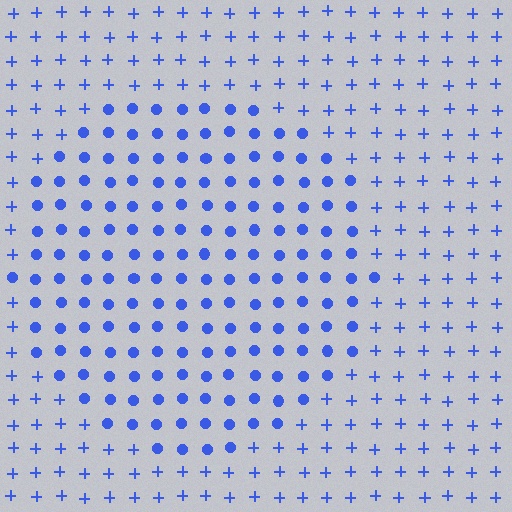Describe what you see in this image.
The image is filled with small blue elements arranged in a uniform grid. A circle-shaped region contains circles, while the surrounding area contains plus signs. The boundary is defined purely by the change in element shape.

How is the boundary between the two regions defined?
The boundary is defined by a change in element shape: circles inside vs. plus signs outside. All elements share the same color and spacing.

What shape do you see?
I see a circle.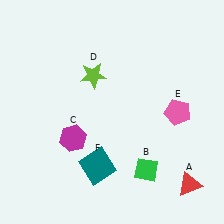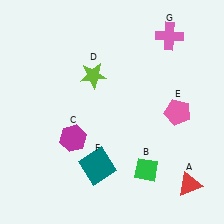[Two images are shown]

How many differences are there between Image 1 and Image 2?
There is 1 difference between the two images.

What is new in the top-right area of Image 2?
A pink cross (G) was added in the top-right area of Image 2.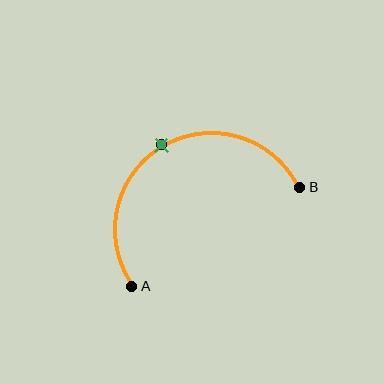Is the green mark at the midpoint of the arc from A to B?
Yes. The green mark lies on the arc at equal arc-length from both A and B — it is the arc midpoint.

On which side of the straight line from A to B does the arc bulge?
The arc bulges above the straight line connecting A and B.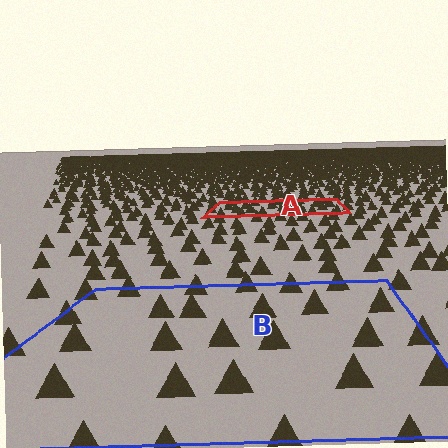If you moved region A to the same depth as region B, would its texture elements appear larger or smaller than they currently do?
They would appear larger. At a closer depth, the same texture elements are projected at a bigger on-screen size.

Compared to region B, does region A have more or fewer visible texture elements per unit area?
Region A has more texture elements per unit area — they are packed more densely because it is farther away.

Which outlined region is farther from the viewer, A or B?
Region A is farther from the viewer — the texture elements inside it appear smaller and more densely packed.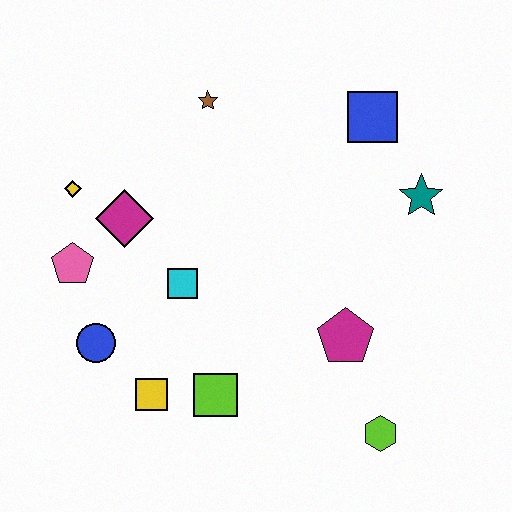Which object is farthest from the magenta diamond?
The lime hexagon is farthest from the magenta diamond.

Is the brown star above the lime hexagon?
Yes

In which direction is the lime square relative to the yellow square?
The lime square is to the right of the yellow square.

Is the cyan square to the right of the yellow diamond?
Yes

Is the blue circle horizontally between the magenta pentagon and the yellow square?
No